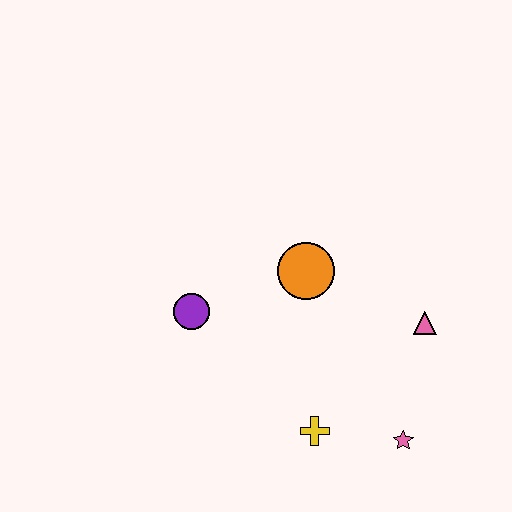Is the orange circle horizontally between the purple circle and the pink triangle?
Yes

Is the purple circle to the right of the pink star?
No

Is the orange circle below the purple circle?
No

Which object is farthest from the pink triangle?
The purple circle is farthest from the pink triangle.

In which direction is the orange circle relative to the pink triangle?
The orange circle is to the left of the pink triangle.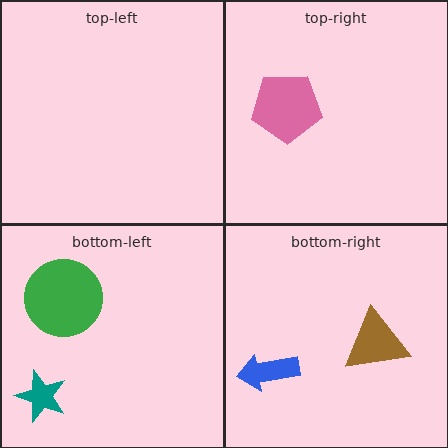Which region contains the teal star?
The bottom-left region.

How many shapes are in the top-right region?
1.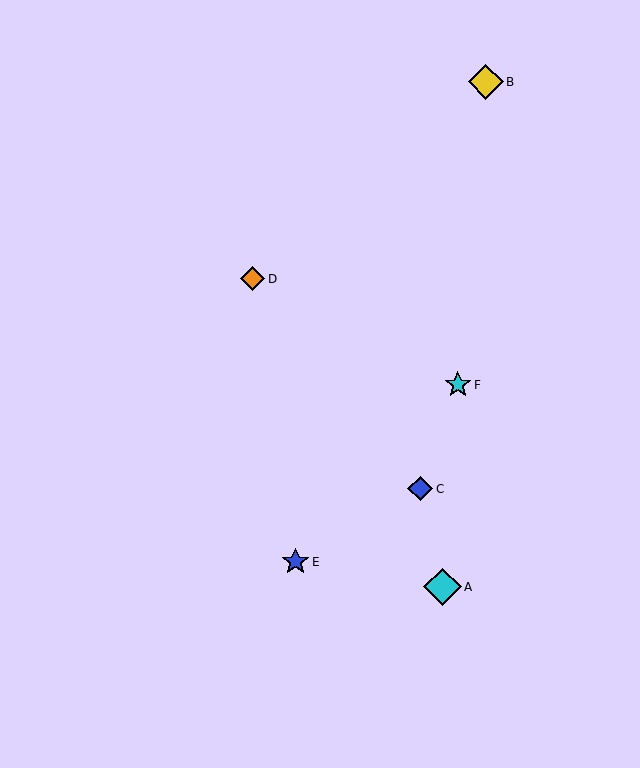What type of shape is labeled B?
Shape B is a yellow diamond.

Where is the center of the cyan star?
The center of the cyan star is at (458, 385).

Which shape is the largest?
The cyan diamond (labeled A) is the largest.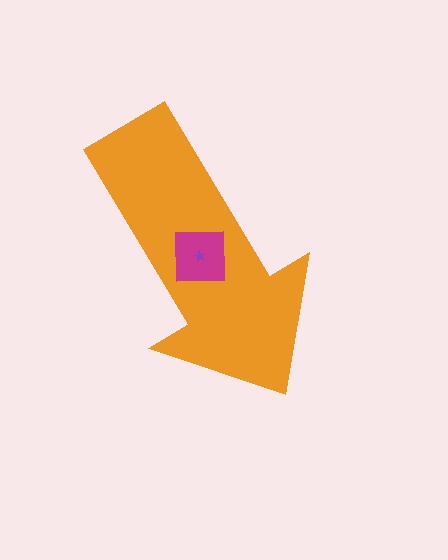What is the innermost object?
The purple star.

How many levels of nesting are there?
3.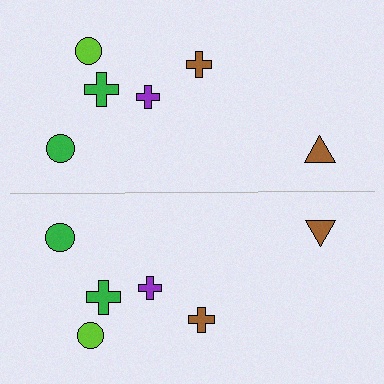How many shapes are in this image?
There are 12 shapes in this image.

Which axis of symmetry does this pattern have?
The pattern has a horizontal axis of symmetry running through the center of the image.